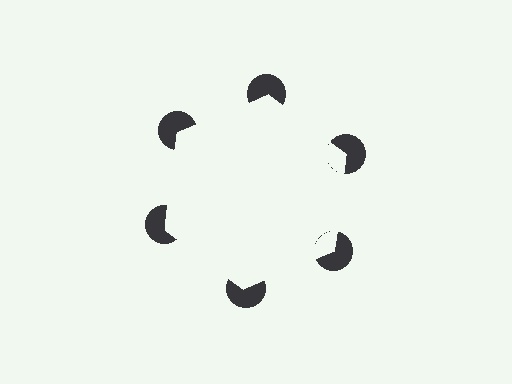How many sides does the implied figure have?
6 sides.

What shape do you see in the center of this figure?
An illusory hexagon — its edges are inferred from the aligned wedge cuts in the pac-man discs, not physically drawn.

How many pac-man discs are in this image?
There are 6 — one at each vertex of the illusory hexagon.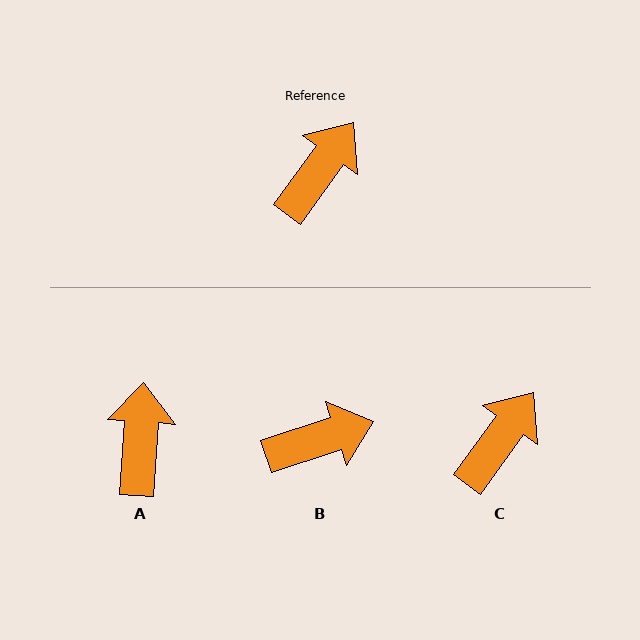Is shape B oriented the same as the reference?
No, it is off by about 36 degrees.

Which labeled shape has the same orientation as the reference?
C.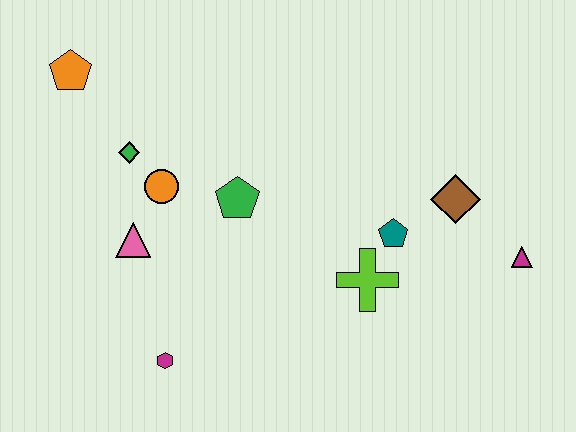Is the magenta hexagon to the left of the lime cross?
Yes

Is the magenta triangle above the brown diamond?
No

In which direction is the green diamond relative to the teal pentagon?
The green diamond is to the left of the teal pentagon.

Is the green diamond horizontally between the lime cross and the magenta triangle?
No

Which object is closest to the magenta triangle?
The brown diamond is closest to the magenta triangle.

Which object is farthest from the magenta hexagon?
The magenta triangle is farthest from the magenta hexagon.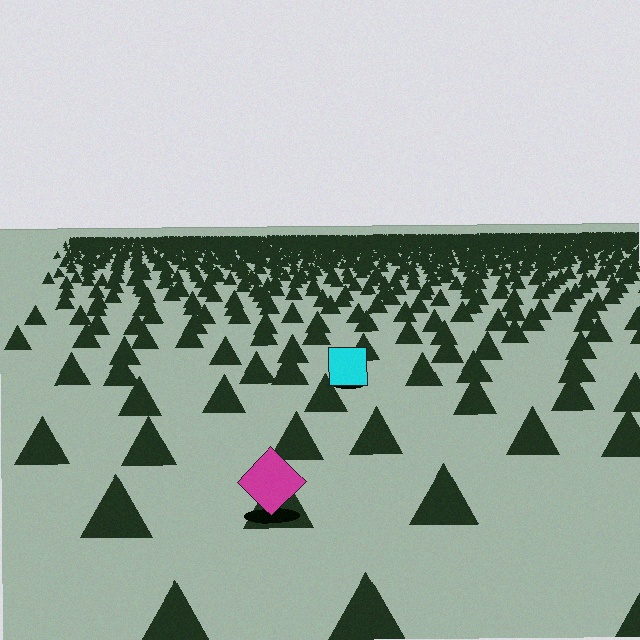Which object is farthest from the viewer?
The cyan square is farthest from the viewer. It appears smaller and the ground texture around it is denser.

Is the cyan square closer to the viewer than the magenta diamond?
No. The magenta diamond is closer — you can tell from the texture gradient: the ground texture is coarser near it.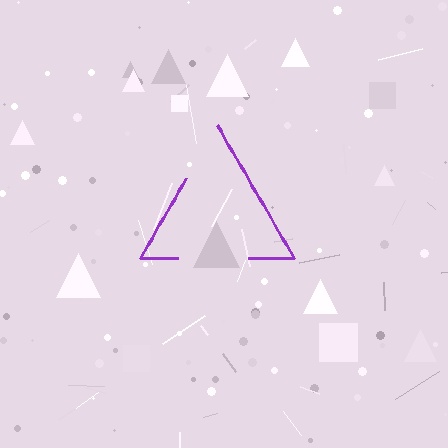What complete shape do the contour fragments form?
The contour fragments form a triangle.